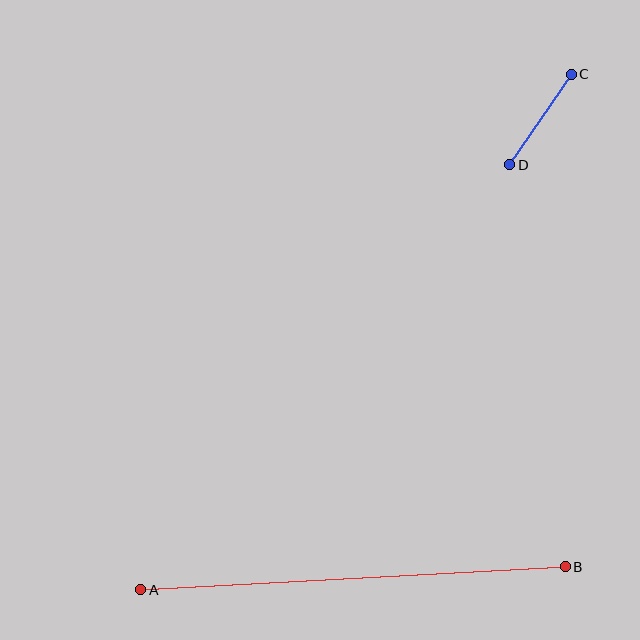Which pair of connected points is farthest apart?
Points A and B are farthest apart.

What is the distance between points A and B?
The distance is approximately 425 pixels.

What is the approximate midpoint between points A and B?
The midpoint is at approximately (353, 578) pixels.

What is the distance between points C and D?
The distance is approximately 109 pixels.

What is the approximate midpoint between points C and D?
The midpoint is at approximately (540, 120) pixels.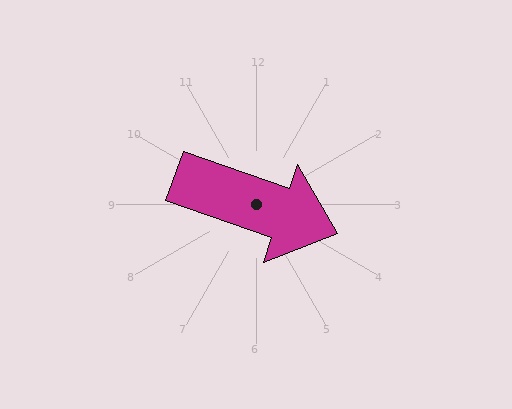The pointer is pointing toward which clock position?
Roughly 4 o'clock.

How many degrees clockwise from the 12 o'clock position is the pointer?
Approximately 110 degrees.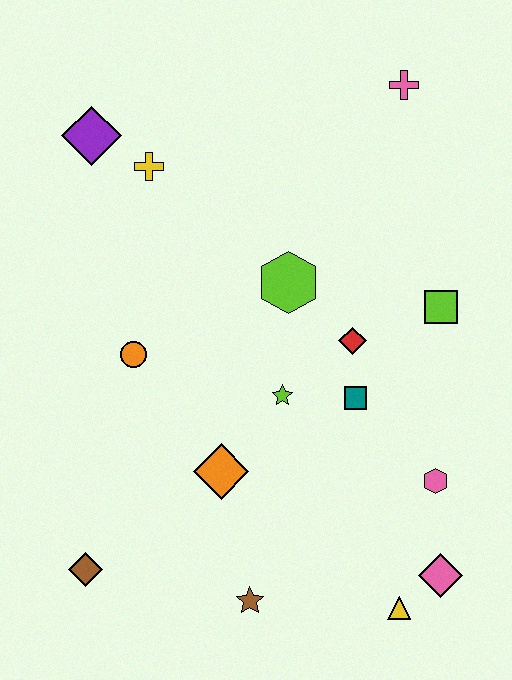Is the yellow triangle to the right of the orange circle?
Yes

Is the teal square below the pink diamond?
No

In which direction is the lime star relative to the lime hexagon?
The lime star is below the lime hexagon.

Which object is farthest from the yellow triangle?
The purple diamond is farthest from the yellow triangle.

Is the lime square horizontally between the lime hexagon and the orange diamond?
No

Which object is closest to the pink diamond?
The yellow triangle is closest to the pink diamond.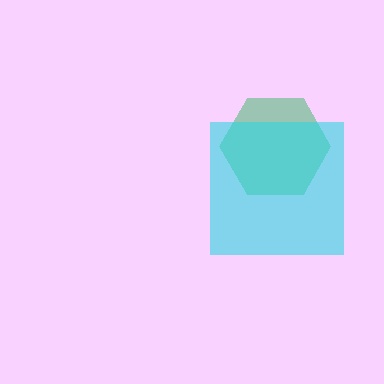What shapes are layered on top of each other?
The layered shapes are: a green hexagon, a cyan square.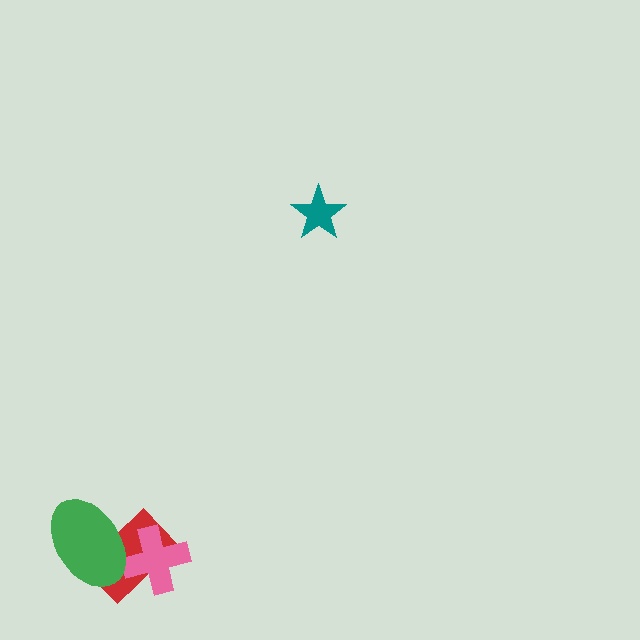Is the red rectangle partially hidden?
Yes, it is partially covered by another shape.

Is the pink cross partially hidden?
Yes, it is partially covered by another shape.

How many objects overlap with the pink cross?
2 objects overlap with the pink cross.